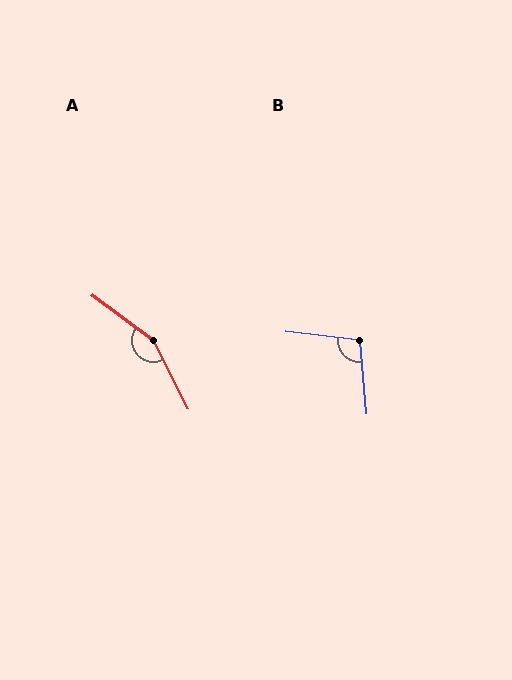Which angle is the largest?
A, at approximately 154 degrees.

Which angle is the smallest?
B, at approximately 101 degrees.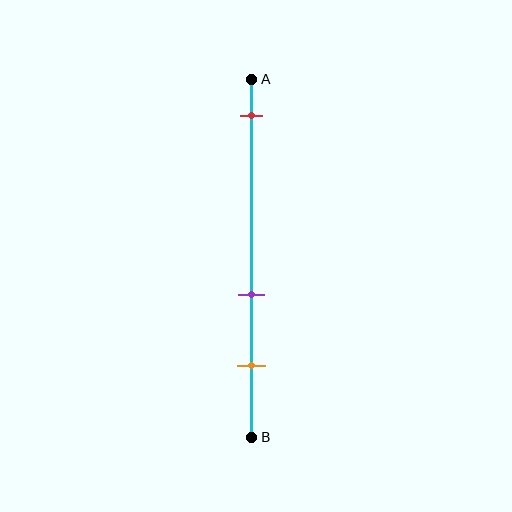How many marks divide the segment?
There are 3 marks dividing the segment.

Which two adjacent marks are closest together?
The purple and orange marks are the closest adjacent pair.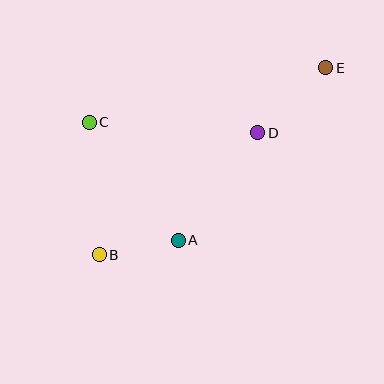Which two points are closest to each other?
Points A and B are closest to each other.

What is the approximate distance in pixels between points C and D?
The distance between C and D is approximately 169 pixels.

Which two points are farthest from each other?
Points B and E are farthest from each other.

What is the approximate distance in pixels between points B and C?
The distance between B and C is approximately 133 pixels.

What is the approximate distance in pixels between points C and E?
The distance between C and E is approximately 242 pixels.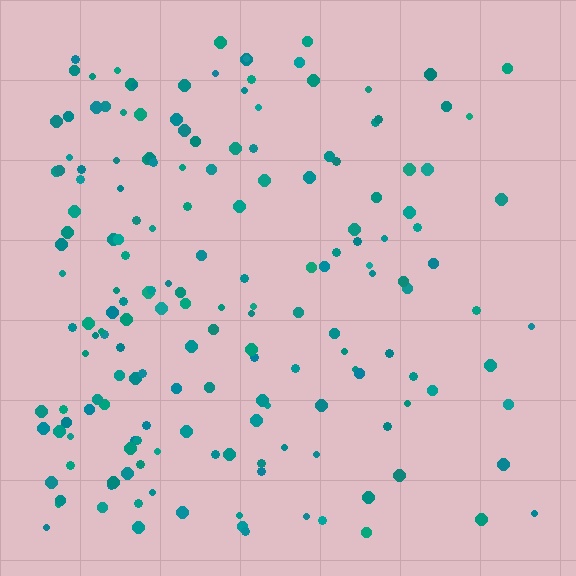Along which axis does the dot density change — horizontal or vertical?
Horizontal.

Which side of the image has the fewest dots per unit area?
The right.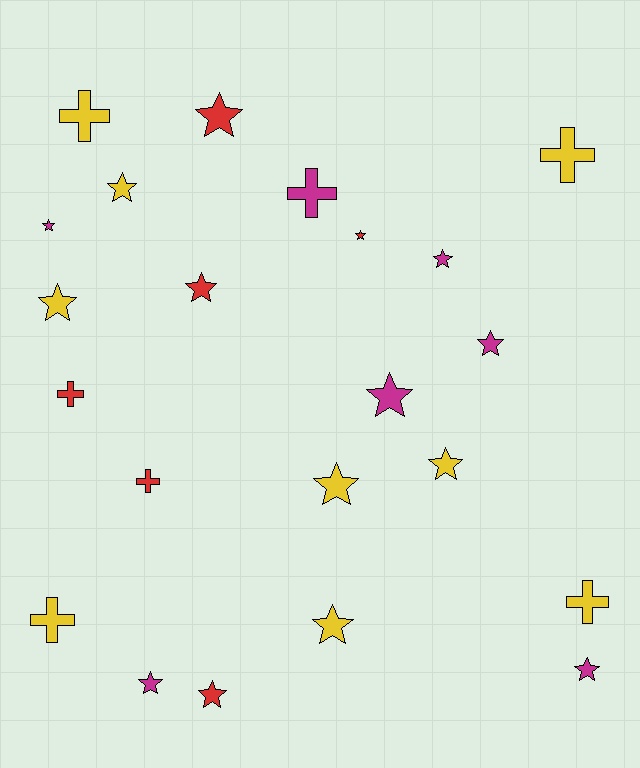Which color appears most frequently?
Yellow, with 9 objects.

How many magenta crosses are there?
There is 1 magenta cross.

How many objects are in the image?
There are 22 objects.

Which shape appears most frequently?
Star, with 15 objects.